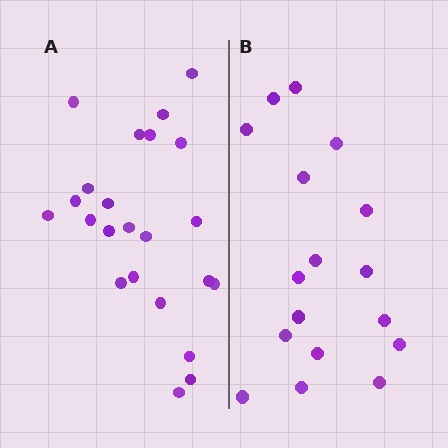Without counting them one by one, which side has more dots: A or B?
Region A (the left region) has more dots.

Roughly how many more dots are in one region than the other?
Region A has about 6 more dots than region B.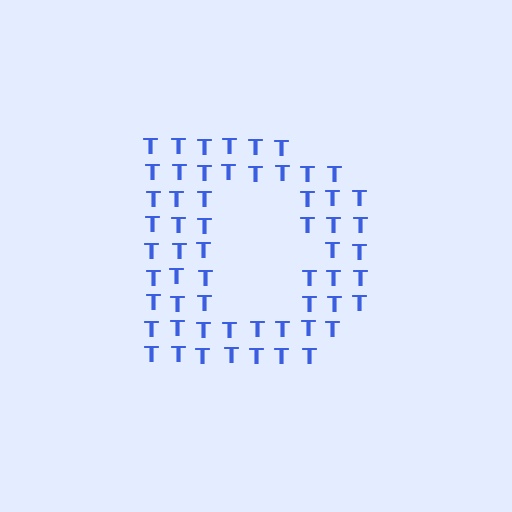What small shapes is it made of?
It is made of small letter T's.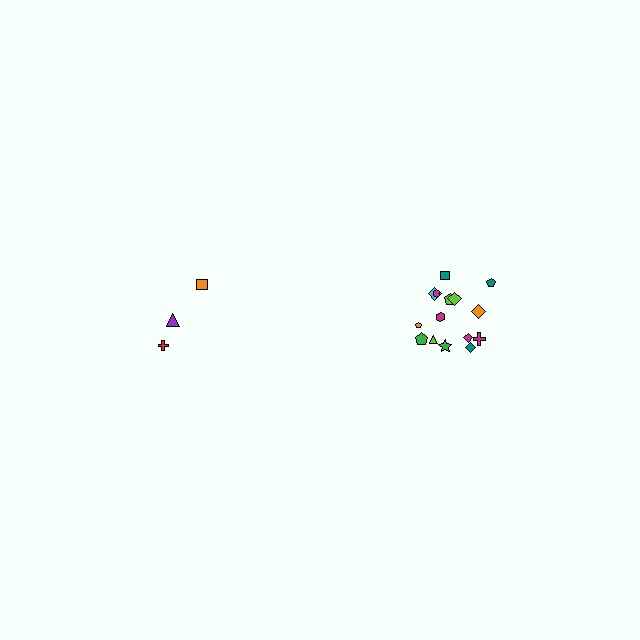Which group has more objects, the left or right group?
The right group.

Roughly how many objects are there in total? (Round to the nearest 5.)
Roughly 20 objects in total.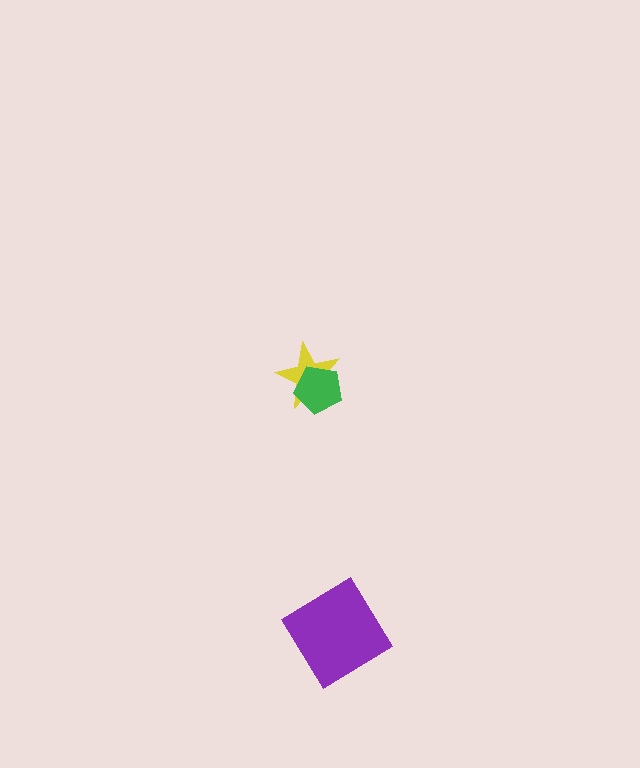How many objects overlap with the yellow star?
1 object overlaps with the yellow star.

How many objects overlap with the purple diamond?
0 objects overlap with the purple diamond.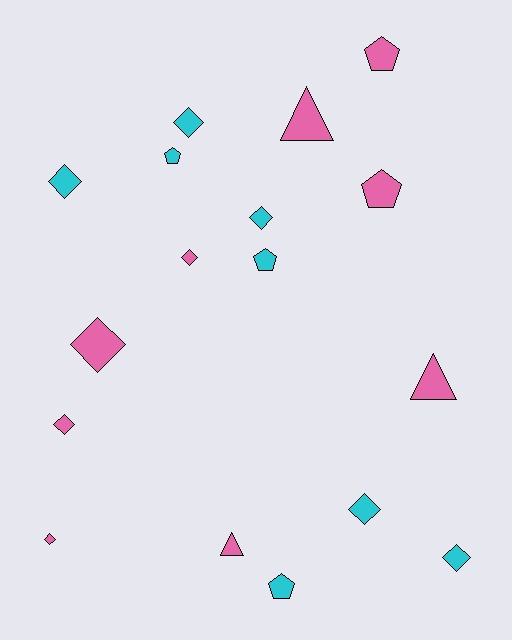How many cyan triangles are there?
There are no cyan triangles.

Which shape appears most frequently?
Diamond, with 9 objects.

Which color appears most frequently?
Pink, with 9 objects.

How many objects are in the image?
There are 17 objects.